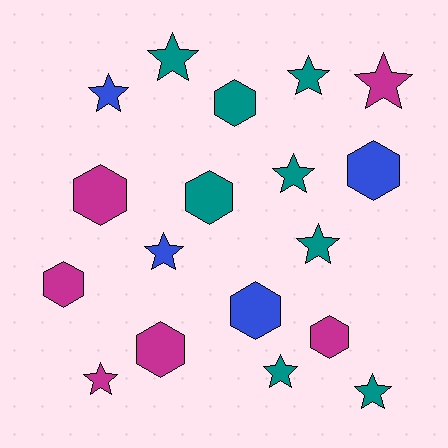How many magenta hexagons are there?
There are 4 magenta hexagons.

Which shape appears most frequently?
Star, with 10 objects.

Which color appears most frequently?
Teal, with 8 objects.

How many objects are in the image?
There are 18 objects.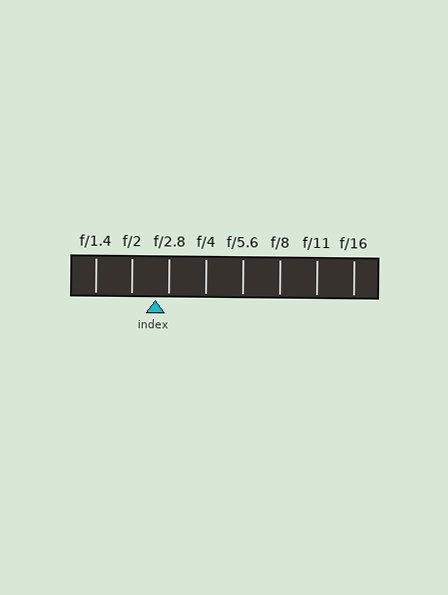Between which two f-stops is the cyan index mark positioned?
The index mark is between f/2 and f/2.8.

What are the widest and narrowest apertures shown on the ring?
The widest aperture shown is f/1.4 and the narrowest is f/16.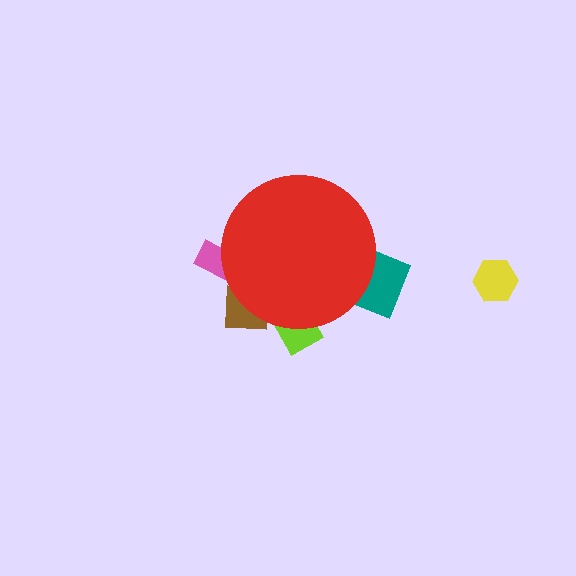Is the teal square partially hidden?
Yes, the teal square is partially hidden behind the red circle.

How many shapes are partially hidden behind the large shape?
4 shapes are partially hidden.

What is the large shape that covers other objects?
A red circle.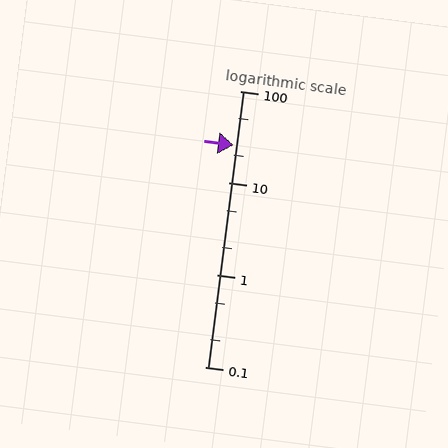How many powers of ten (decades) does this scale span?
The scale spans 3 decades, from 0.1 to 100.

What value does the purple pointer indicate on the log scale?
The pointer indicates approximately 26.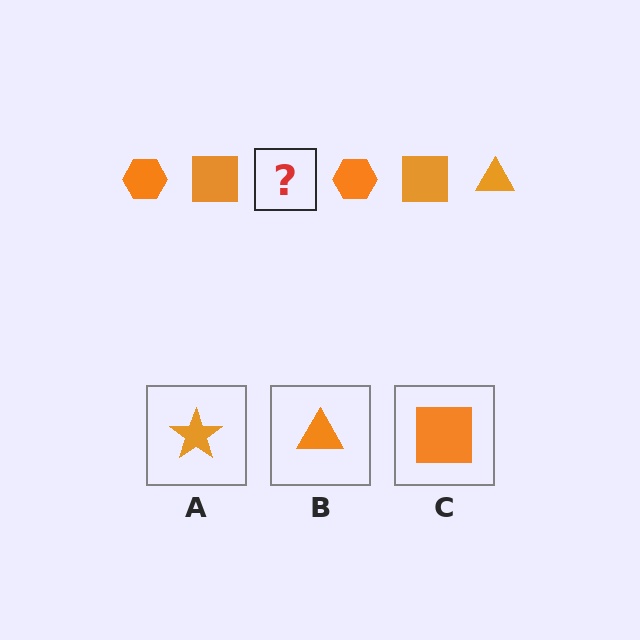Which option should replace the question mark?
Option B.